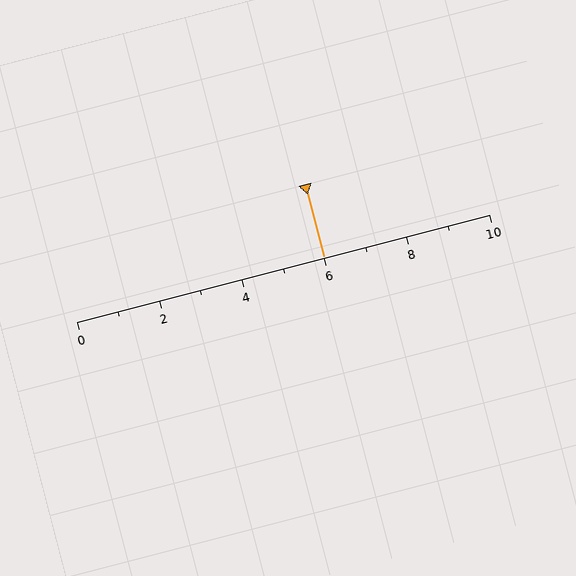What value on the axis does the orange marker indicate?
The marker indicates approximately 6.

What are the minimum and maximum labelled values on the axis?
The axis runs from 0 to 10.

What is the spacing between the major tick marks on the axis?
The major ticks are spaced 2 apart.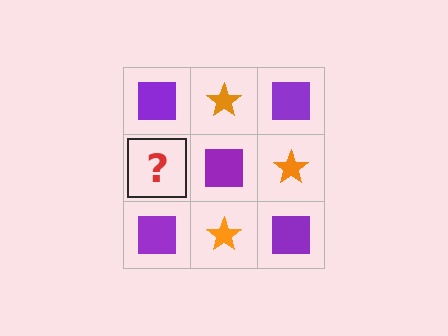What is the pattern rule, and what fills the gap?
The rule is that it alternates purple square and orange star in a checkerboard pattern. The gap should be filled with an orange star.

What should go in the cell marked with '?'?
The missing cell should contain an orange star.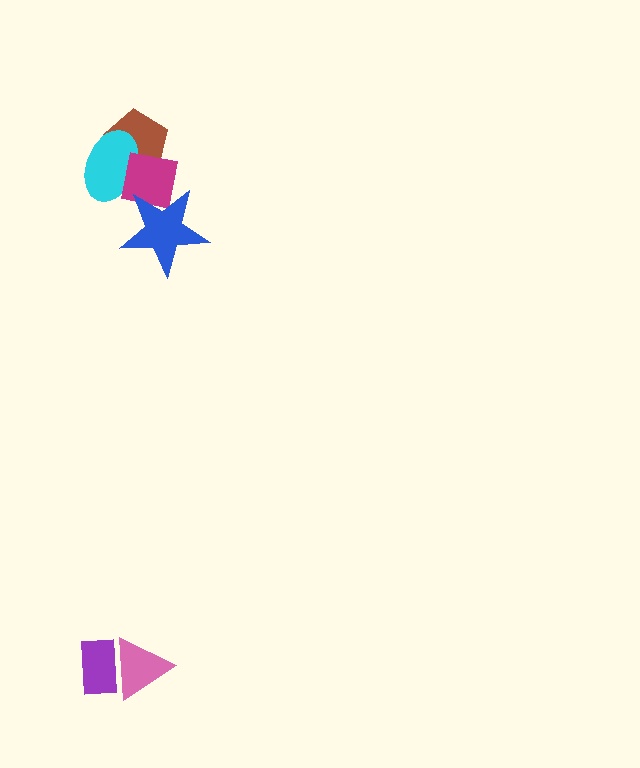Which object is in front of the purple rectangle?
The pink triangle is in front of the purple rectangle.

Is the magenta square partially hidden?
Yes, it is partially covered by another shape.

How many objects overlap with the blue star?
1 object overlaps with the blue star.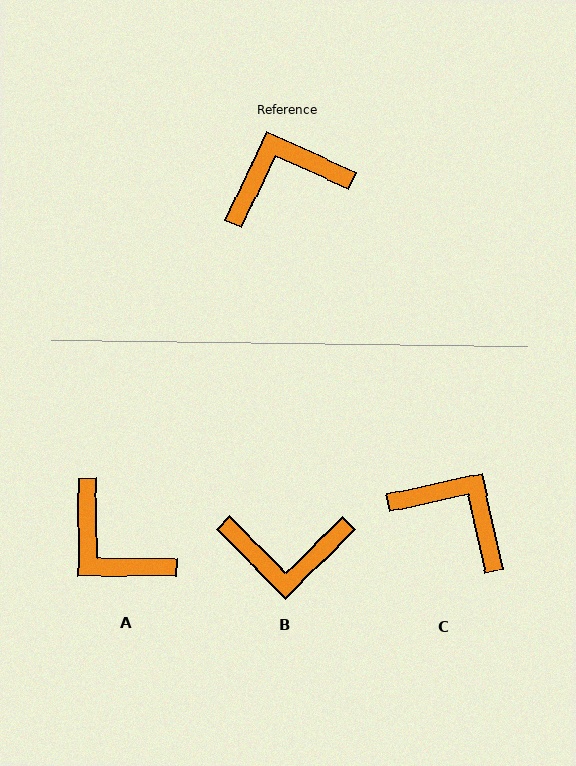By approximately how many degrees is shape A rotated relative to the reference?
Approximately 115 degrees counter-clockwise.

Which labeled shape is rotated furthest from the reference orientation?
B, about 160 degrees away.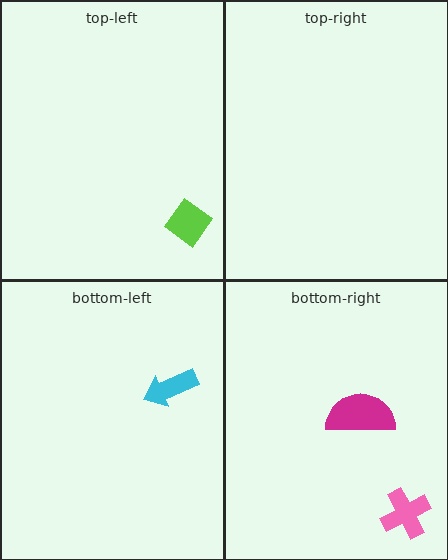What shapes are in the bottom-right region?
The pink cross, the magenta semicircle.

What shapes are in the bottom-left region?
The cyan arrow.